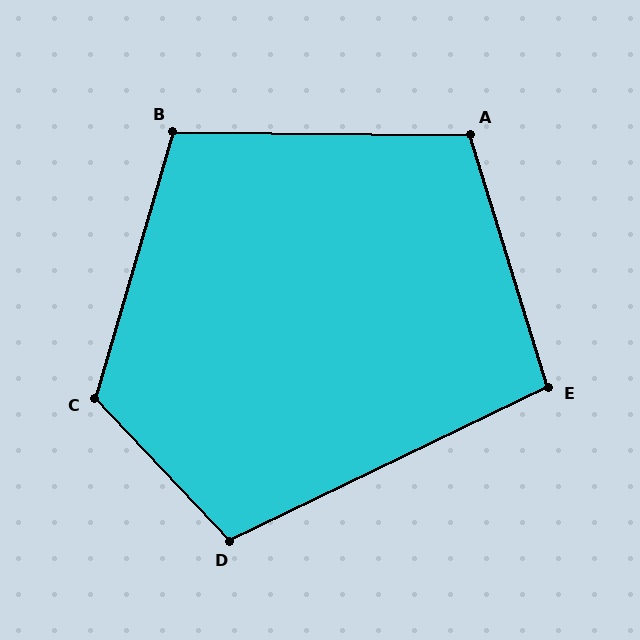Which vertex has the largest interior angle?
C, at approximately 120 degrees.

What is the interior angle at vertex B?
Approximately 106 degrees (obtuse).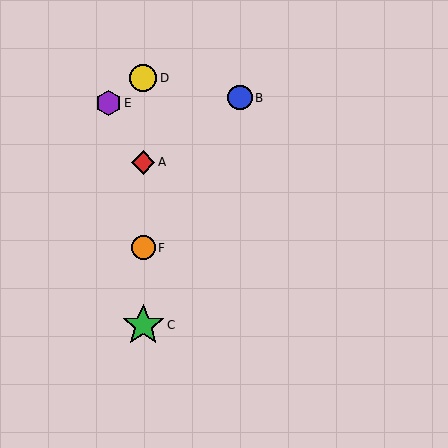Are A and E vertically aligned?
No, A is at x≈143 and E is at x≈108.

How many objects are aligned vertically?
4 objects (A, C, D, F) are aligned vertically.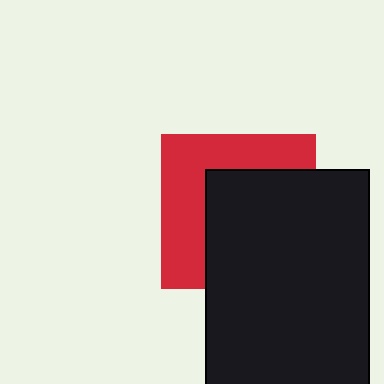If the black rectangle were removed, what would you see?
You would see the complete red square.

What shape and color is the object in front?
The object in front is a black rectangle.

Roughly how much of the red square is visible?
About half of it is visible (roughly 45%).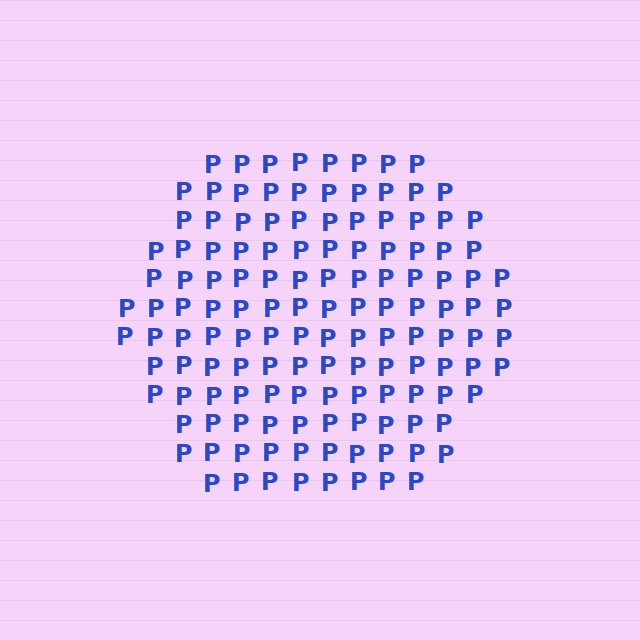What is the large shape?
The large shape is a hexagon.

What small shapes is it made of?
It is made of small letter P's.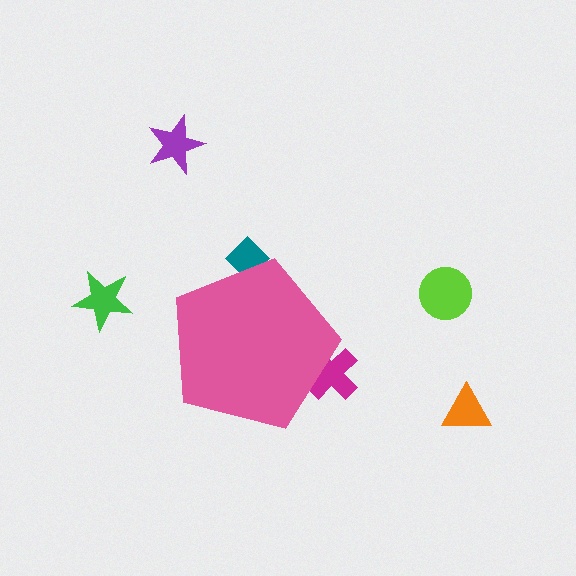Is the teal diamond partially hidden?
Yes, the teal diamond is partially hidden behind the pink pentagon.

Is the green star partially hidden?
No, the green star is fully visible.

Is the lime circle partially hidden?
No, the lime circle is fully visible.